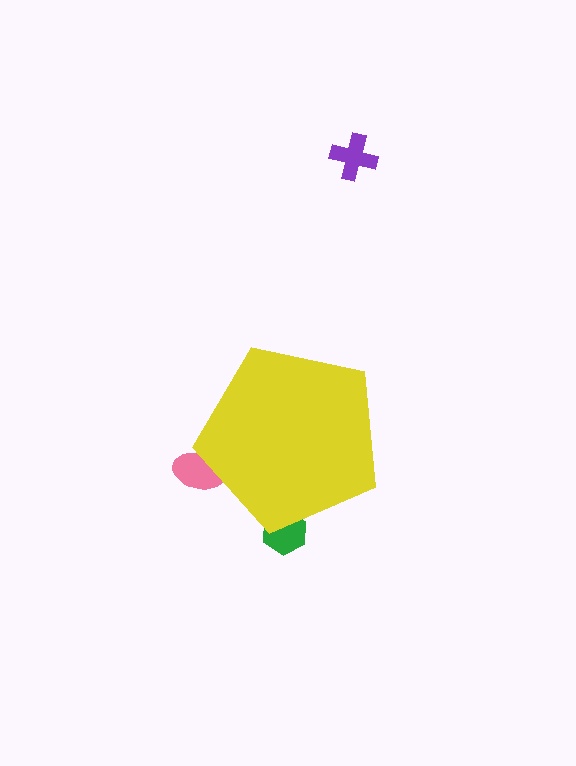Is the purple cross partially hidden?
No, the purple cross is fully visible.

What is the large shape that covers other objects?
A yellow pentagon.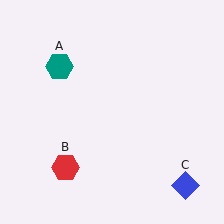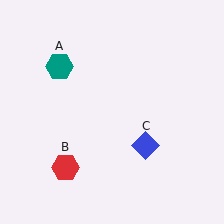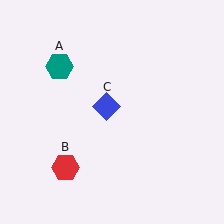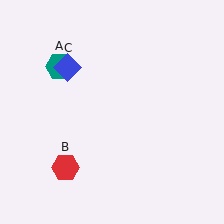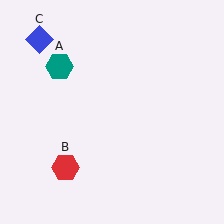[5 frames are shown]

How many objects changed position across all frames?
1 object changed position: blue diamond (object C).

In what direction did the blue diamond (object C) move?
The blue diamond (object C) moved up and to the left.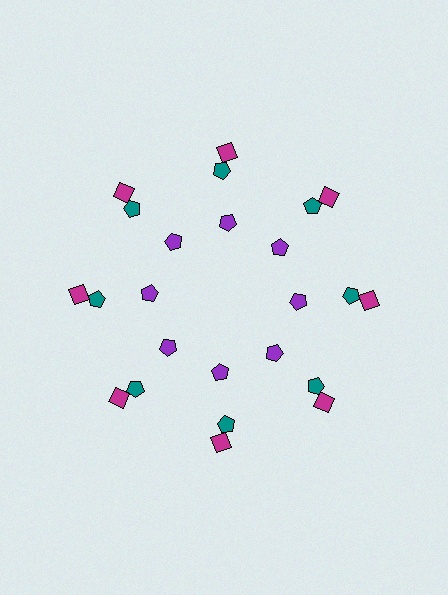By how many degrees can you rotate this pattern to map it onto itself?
The pattern maps onto itself every 45 degrees of rotation.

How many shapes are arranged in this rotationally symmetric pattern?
There are 24 shapes, arranged in 8 groups of 3.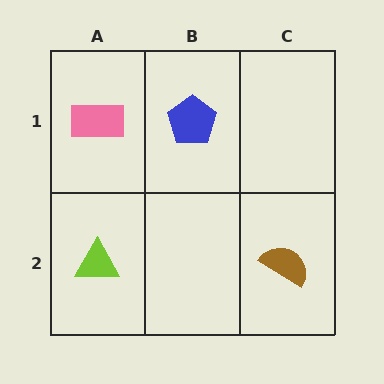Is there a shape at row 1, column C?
No, that cell is empty.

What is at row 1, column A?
A pink rectangle.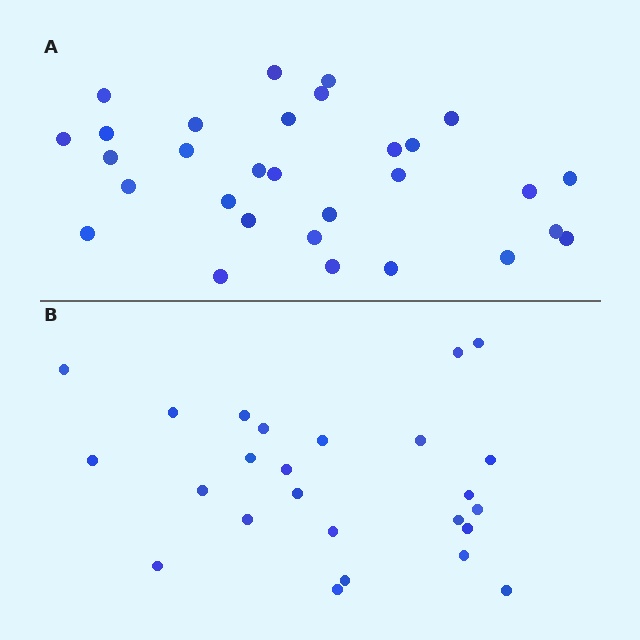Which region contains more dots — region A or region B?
Region A (the top region) has more dots.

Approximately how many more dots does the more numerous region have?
Region A has about 5 more dots than region B.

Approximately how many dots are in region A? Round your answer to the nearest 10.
About 30 dots.